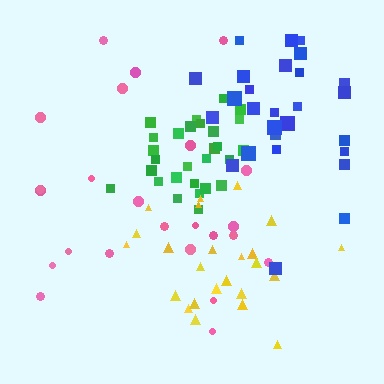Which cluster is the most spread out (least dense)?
Pink.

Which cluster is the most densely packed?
Green.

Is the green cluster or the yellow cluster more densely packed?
Green.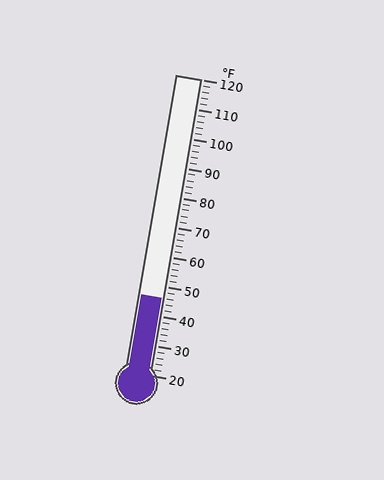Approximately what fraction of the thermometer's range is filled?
The thermometer is filled to approximately 25% of its range.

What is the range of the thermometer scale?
The thermometer scale ranges from 20°F to 120°F.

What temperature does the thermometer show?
The thermometer shows approximately 46°F.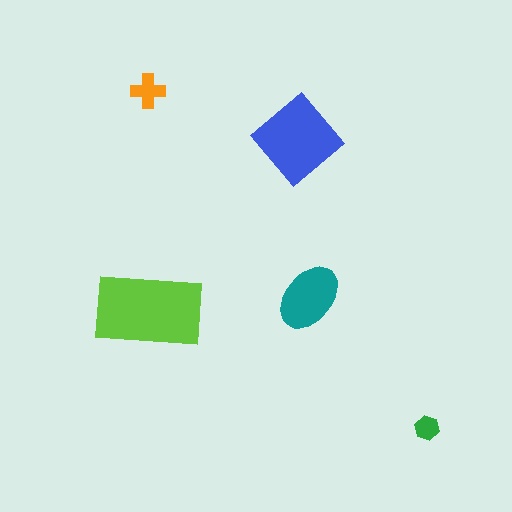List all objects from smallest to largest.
The green hexagon, the orange cross, the teal ellipse, the blue diamond, the lime rectangle.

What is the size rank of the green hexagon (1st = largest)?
5th.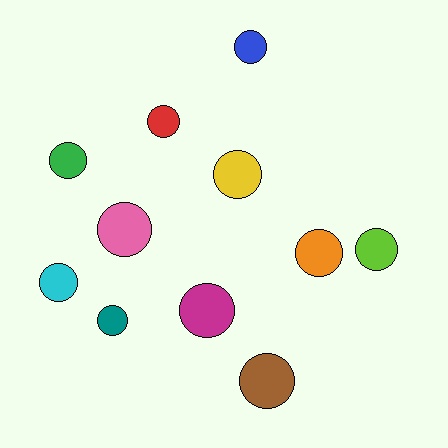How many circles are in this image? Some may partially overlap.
There are 11 circles.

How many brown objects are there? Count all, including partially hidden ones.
There is 1 brown object.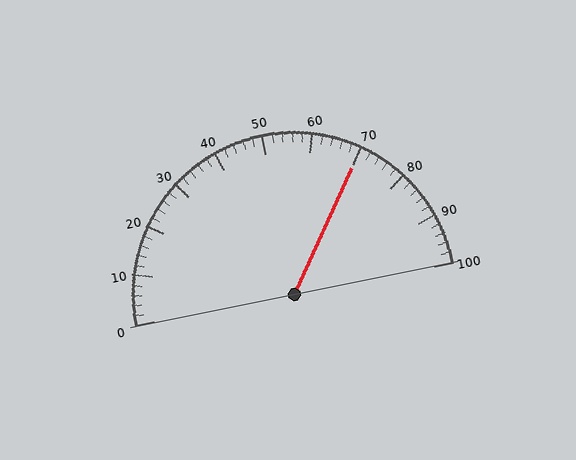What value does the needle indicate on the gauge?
The needle indicates approximately 70.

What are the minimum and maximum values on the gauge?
The gauge ranges from 0 to 100.